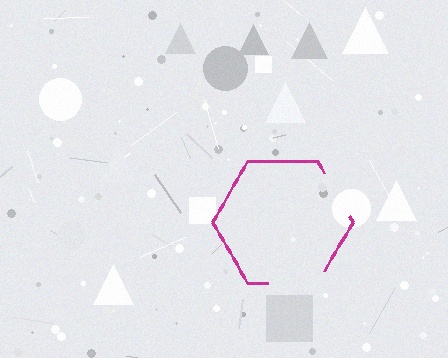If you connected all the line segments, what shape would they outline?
They would outline a hexagon.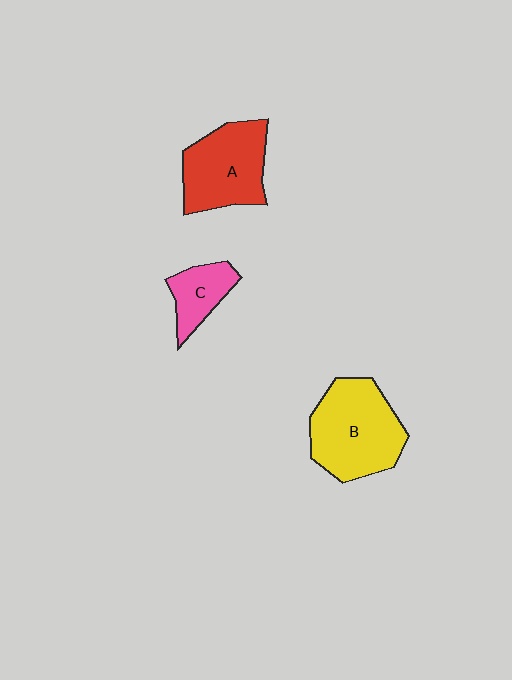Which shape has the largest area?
Shape B (yellow).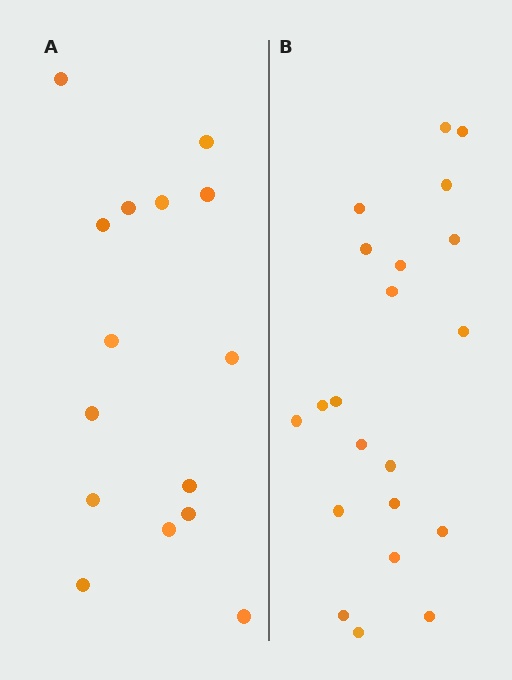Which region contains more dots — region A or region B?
Region B (the right region) has more dots.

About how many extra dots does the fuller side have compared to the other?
Region B has about 6 more dots than region A.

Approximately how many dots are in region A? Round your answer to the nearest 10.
About 20 dots. (The exact count is 15, which rounds to 20.)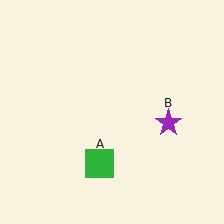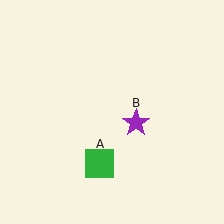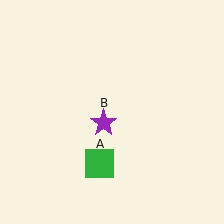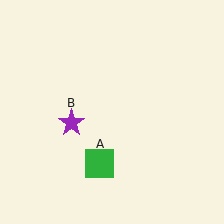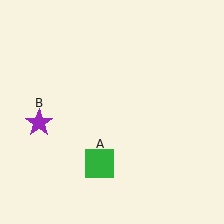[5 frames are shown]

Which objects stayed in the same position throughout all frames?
Green square (object A) remained stationary.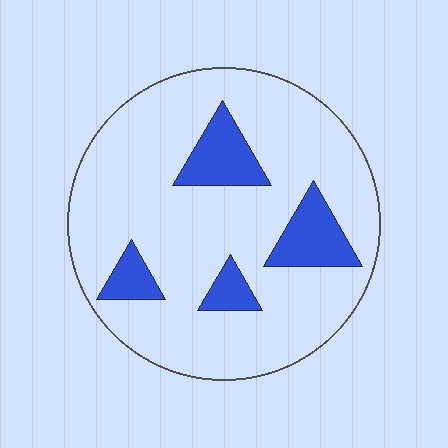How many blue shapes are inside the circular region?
4.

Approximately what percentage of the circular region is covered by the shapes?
Approximately 15%.